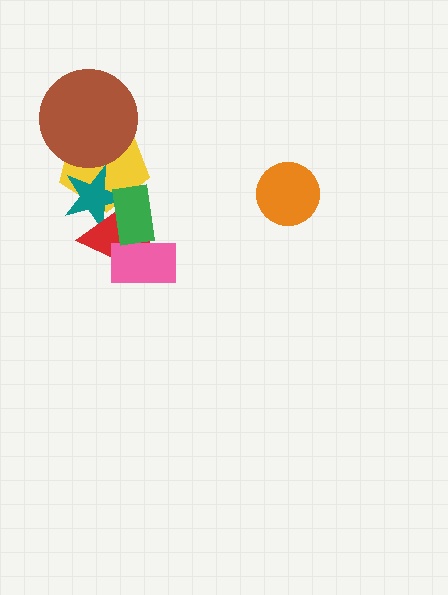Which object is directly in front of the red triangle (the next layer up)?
The pink rectangle is directly in front of the red triangle.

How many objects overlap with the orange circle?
0 objects overlap with the orange circle.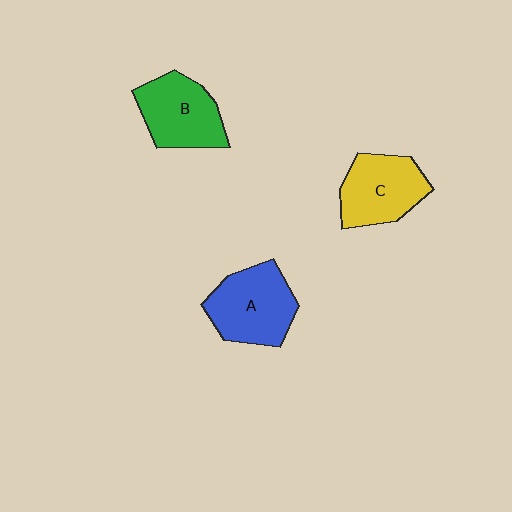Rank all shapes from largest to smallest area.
From largest to smallest: A (blue), B (green), C (yellow).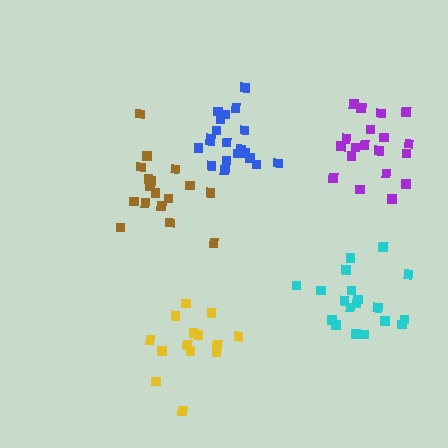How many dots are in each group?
Group 1: 14 dots, Group 2: 17 dots, Group 3: 19 dots, Group 4: 19 dots, Group 5: 20 dots (89 total).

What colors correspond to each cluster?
The clusters are colored: yellow, brown, cyan, purple, blue.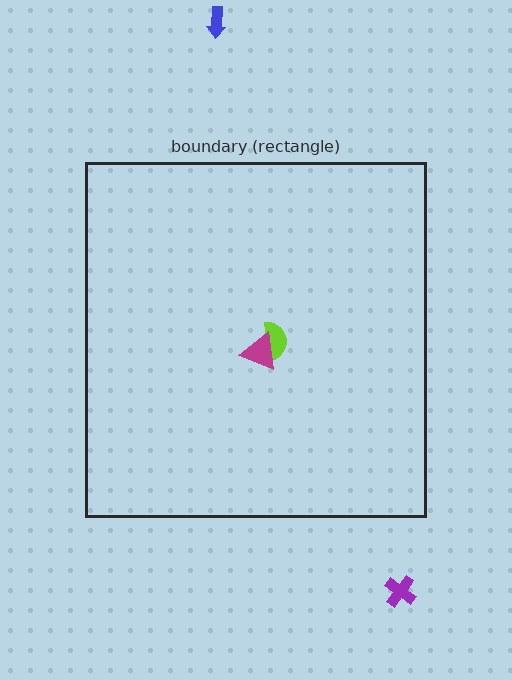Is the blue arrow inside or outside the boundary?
Outside.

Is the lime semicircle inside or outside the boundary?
Inside.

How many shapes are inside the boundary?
2 inside, 2 outside.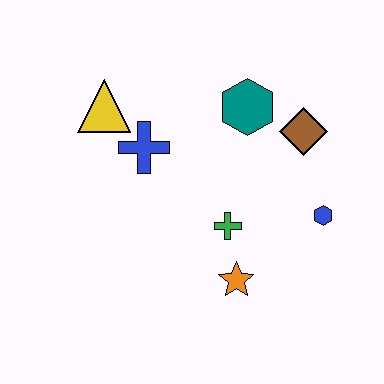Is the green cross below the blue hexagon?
Yes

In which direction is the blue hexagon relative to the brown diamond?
The blue hexagon is below the brown diamond.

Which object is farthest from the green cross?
The yellow triangle is farthest from the green cross.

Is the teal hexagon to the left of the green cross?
No